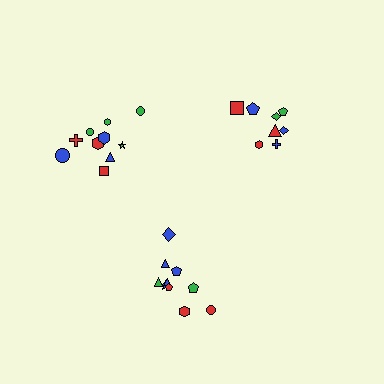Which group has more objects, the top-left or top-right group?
The top-left group.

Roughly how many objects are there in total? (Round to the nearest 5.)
Roughly 30 objects in total.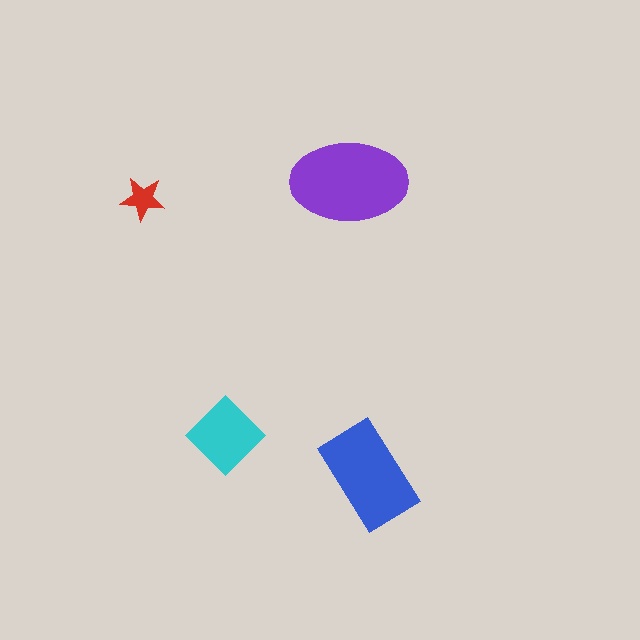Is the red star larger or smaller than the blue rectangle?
Smaller.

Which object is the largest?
The purple ellipse.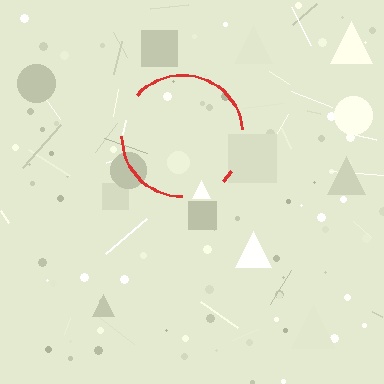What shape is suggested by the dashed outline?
The dashed outline suggests a circle.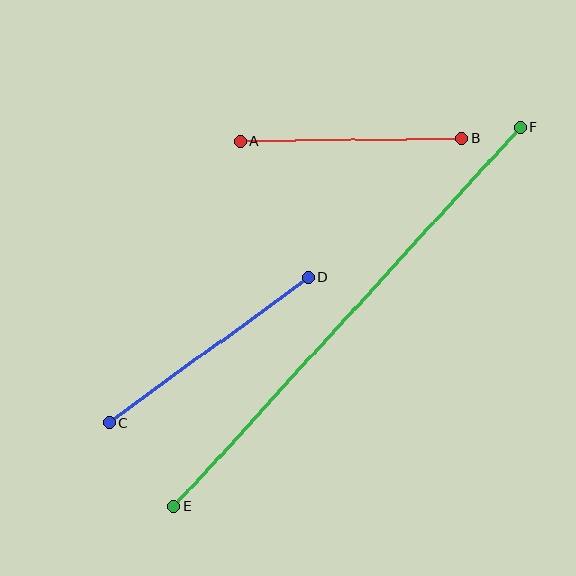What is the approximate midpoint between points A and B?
The midpoint is at approximately (351, 140) pixels.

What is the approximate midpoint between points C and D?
The midpoint is at approximately (209, 350) pixels.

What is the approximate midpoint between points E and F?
The midpoint is at approximately (347, 317) pixels.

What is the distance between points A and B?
The distance is approximately 221 pixels.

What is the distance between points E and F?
The distance is approximately 514 pixels.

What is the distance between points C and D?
The distance is approximately 246 pixels.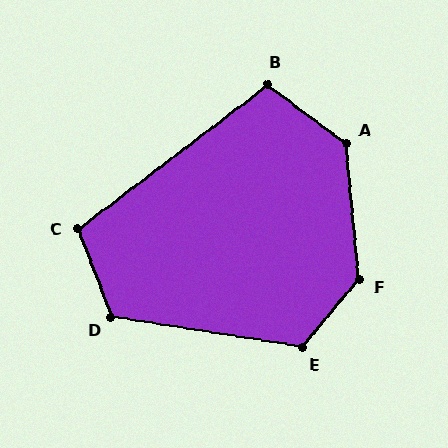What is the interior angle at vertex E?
Approximately 121 degrees (obtuse).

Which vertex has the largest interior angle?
F, at approximately 135 degrees.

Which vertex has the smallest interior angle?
B, at approximately 106 degrees.